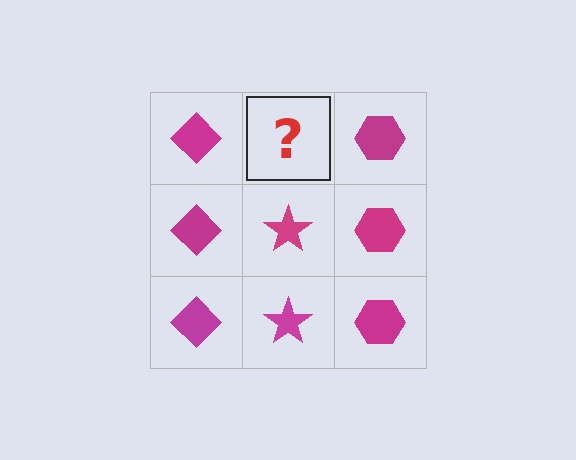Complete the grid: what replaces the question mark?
The question mark should be replaced with a magenta star.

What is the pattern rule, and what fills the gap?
The rule is that each column has a consistent shape. The gap should be filled with a magenta star.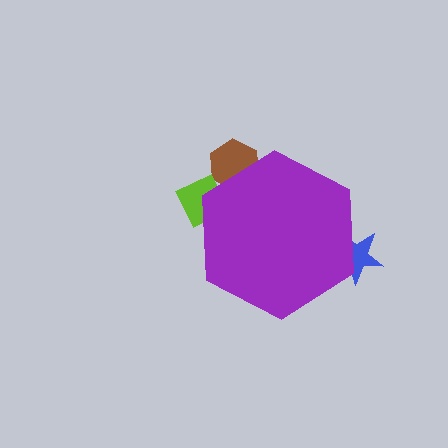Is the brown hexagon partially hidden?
Yes, the brown hexagon is partially hidden behind the purple hexagon.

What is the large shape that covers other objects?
A purple hexagon.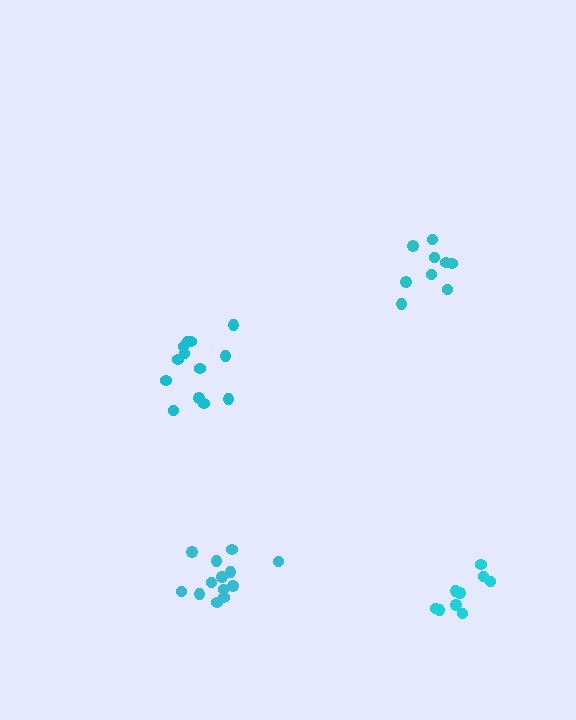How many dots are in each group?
Group 1: 9 dots, Group 2: 13 dots, Group 3: 13 dots, Group 4: 9 dots (44 total).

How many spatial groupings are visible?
There are 4 spatial groupings.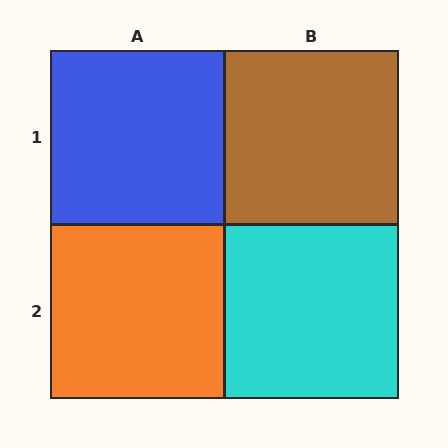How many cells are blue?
1 cell is blue.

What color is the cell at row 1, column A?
Blue.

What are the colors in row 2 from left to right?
Orange, cyan.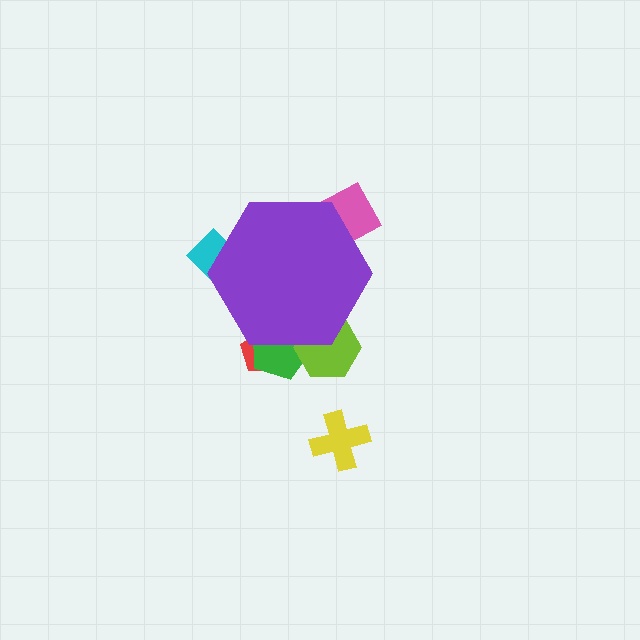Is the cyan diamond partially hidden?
Yes, the cyan diamond is partially hidden behind the purple hexagon.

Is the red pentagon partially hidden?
Yes, the red pentagon is partially hidden behind the purple hexagon.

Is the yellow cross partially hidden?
No, the yellow cross is fully visible.